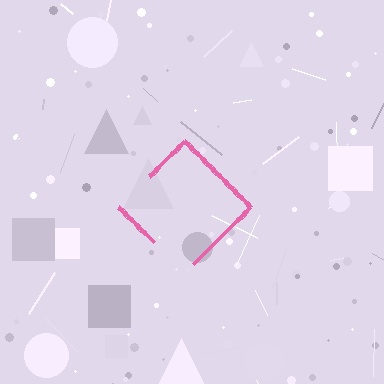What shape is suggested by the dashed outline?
The dashed outline suggests a diamond.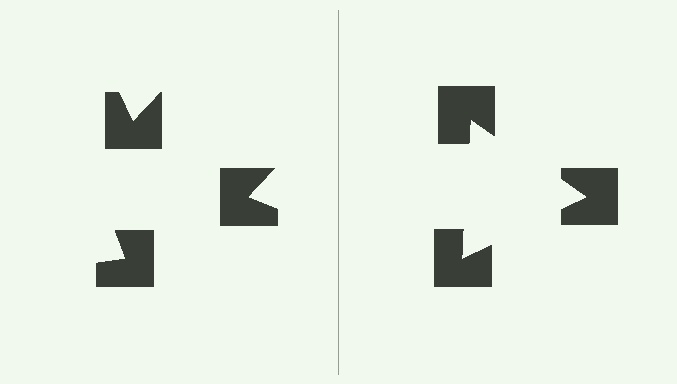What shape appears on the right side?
An illusory triangle.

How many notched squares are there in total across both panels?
6 — 3 on each side.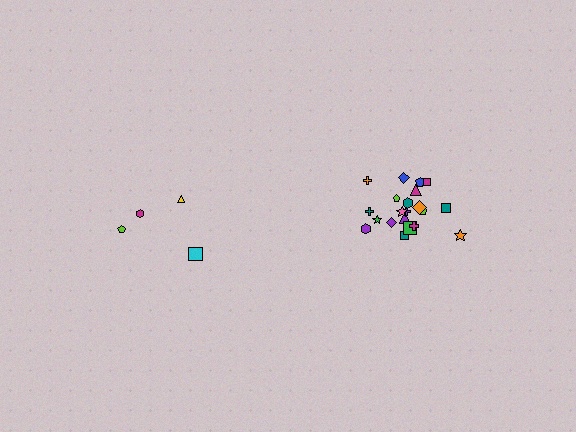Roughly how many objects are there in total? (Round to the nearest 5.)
Roughly 25 objects in total.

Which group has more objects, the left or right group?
The right group.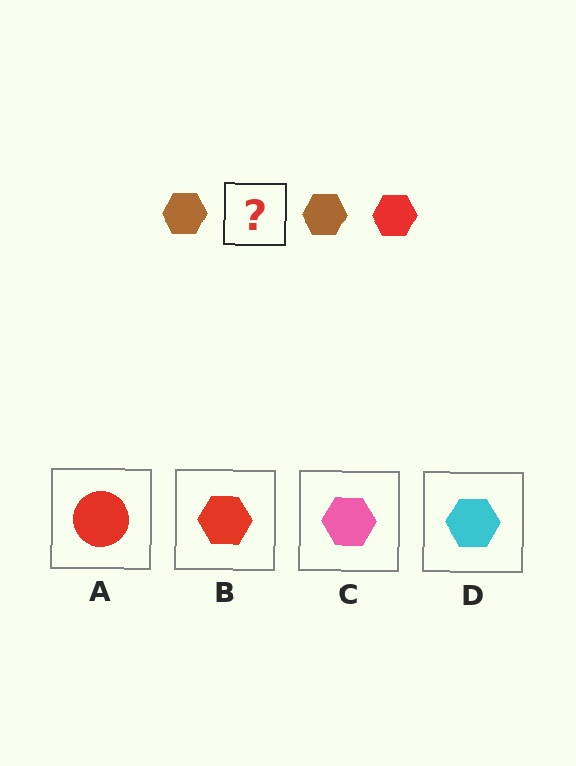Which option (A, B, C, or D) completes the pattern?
B.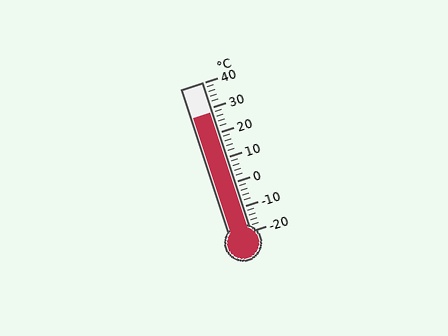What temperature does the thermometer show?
The thermometer shows approximately 28°C.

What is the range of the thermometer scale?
The thermometer scale ranges from -20°C to 40°C.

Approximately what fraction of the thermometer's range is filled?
The thermometer is filled to approximately 80% of its range.